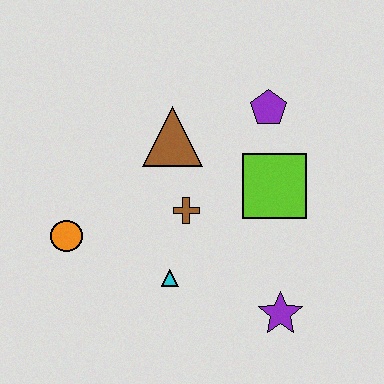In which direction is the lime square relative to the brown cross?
The lime square is to the right of the brown cross.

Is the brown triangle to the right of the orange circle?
Yes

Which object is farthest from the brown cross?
The purple star is farthest from the brown cross.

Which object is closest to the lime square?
The purple pentagon is closest to the lime square.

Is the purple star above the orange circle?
No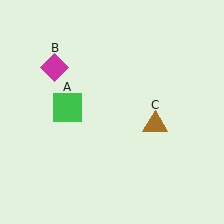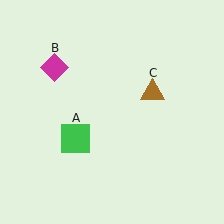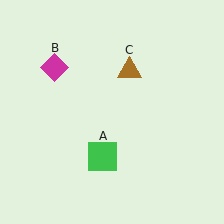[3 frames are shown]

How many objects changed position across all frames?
2 objects changed position: green square (object A), brown triangle (object C).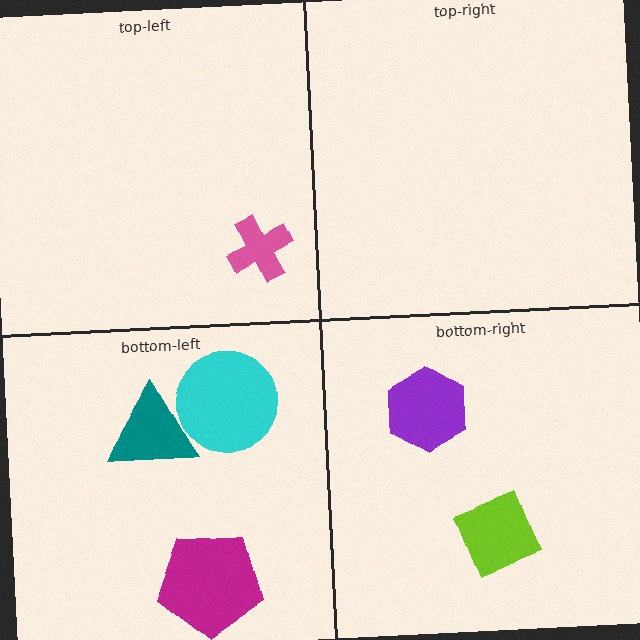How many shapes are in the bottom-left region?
3.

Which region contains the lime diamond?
The bottom-right region.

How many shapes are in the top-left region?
1.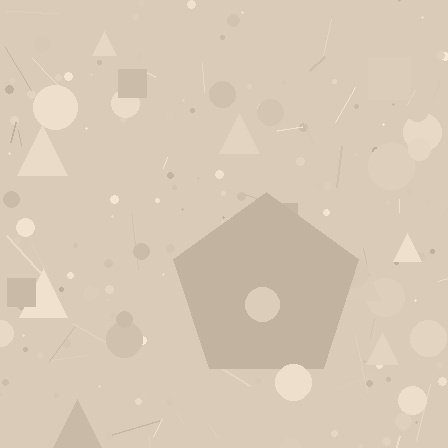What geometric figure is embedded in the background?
A pentagon is embedded in the background.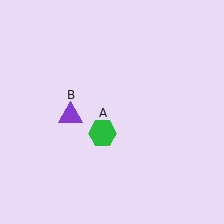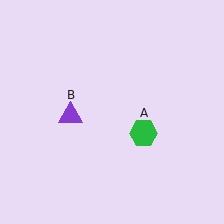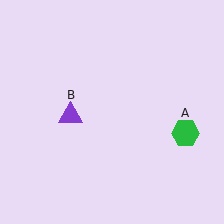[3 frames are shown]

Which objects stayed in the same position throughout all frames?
Purple triangle (object B) remained stationary.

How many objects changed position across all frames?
1 object changed position: green hexagon (object A).